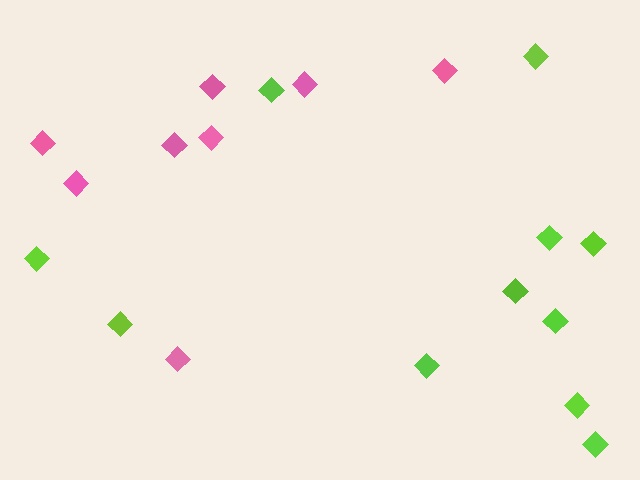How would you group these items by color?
There are 2 groups: one group of pink diamonds (8) and one group of lime diamonds (11).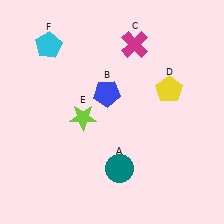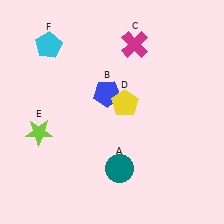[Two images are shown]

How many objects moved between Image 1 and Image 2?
2 objects moved between the two images.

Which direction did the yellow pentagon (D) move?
The yellow pentagon (D) moved left.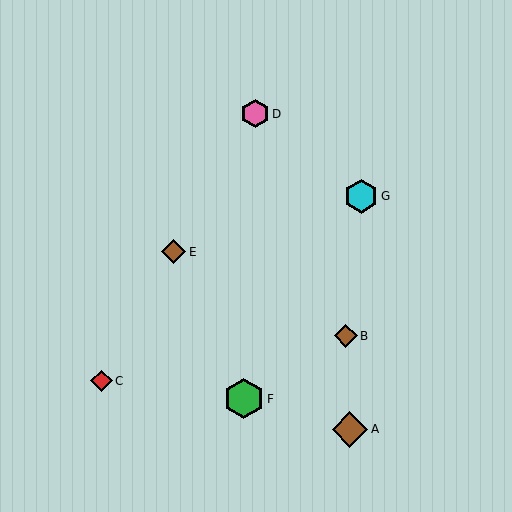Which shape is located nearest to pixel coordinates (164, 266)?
The brown diamond (labeled E) at (174, 252) is nearest to that location.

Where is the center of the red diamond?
The center of the red diamond is at (101, 381).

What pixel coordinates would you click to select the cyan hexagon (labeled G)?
Click at (361, 196) to select the cyan hexagon G.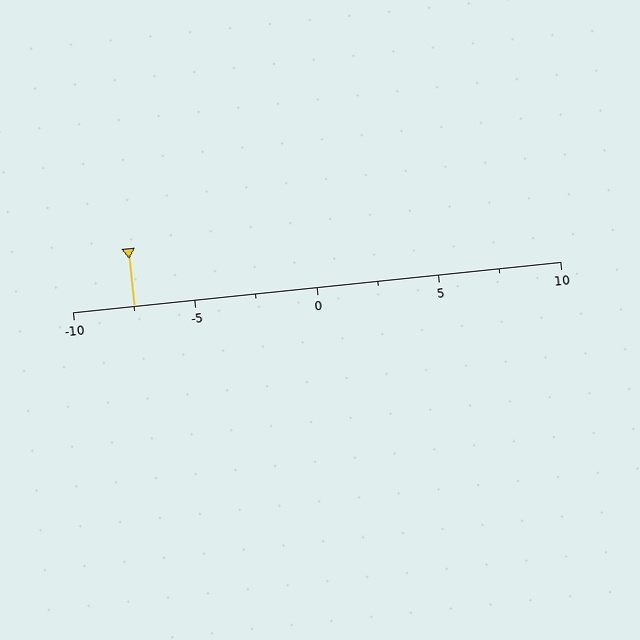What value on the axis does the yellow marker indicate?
The marker indicates approximately -7.5.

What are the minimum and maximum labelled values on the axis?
The axis runs from -10 to 10.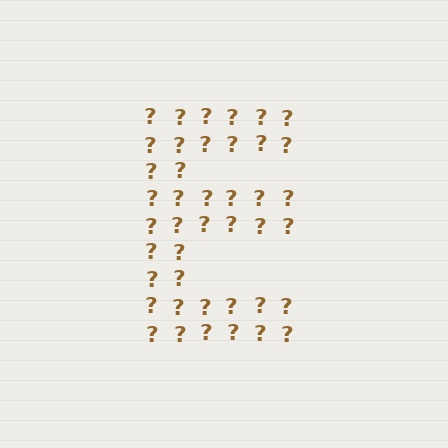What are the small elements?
The small elements are question marks.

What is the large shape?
The large shape is the letter E.